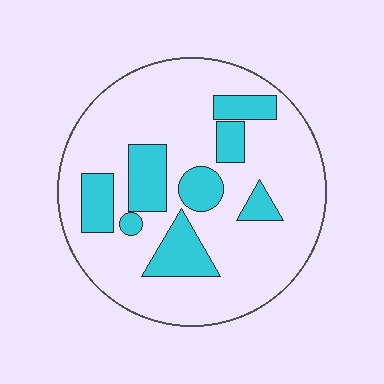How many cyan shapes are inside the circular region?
8.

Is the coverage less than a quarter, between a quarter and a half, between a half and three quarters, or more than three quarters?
Less than a quarter.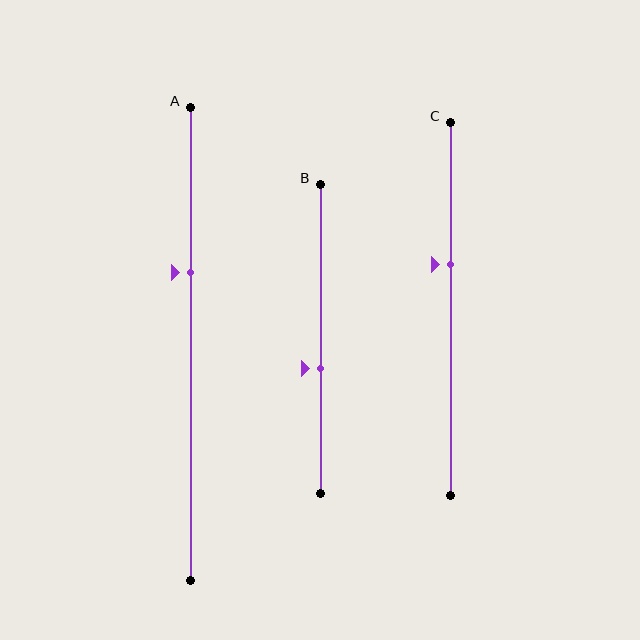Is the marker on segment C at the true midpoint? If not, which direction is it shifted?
No, the marker on segment C is shifted upward by about 12% of the segment length.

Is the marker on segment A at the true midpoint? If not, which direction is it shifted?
No, the marker on segment A is shifted upward by about 15% of the segment length.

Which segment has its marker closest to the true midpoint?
Segment B has its marker closest to the true midpoint.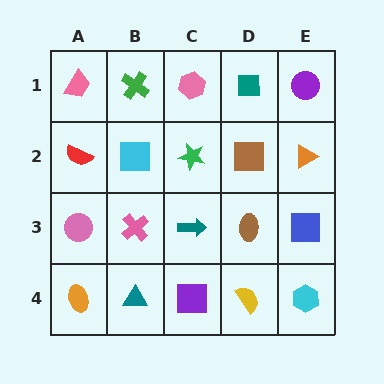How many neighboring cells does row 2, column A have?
3.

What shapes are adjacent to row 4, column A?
A pink circle (row 3, column A), a teal triangle (row 4, column B).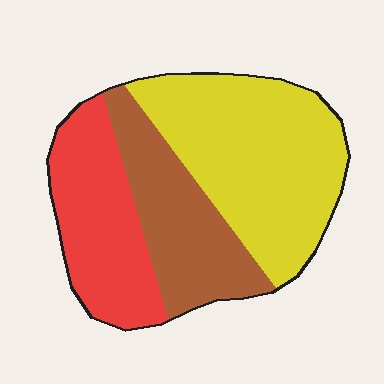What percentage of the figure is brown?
Brown covers around 25% of the figure.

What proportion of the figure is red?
Red covers 28% of the figure.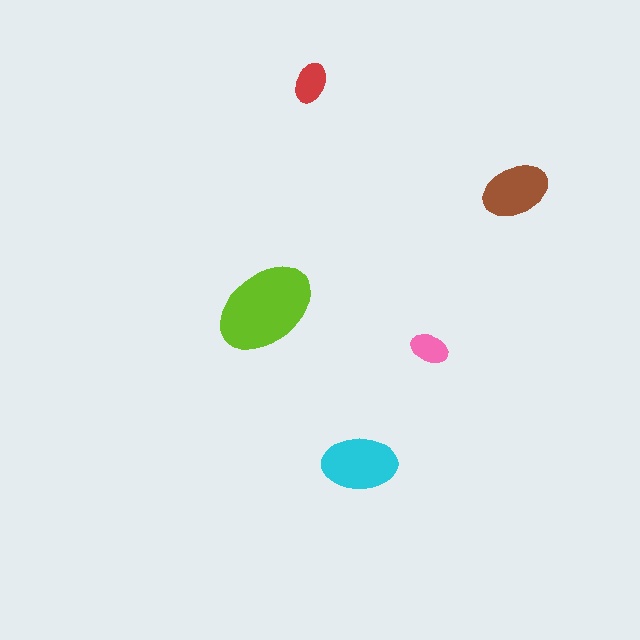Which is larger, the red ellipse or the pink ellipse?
The red one.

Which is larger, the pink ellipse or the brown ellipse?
The brown one.